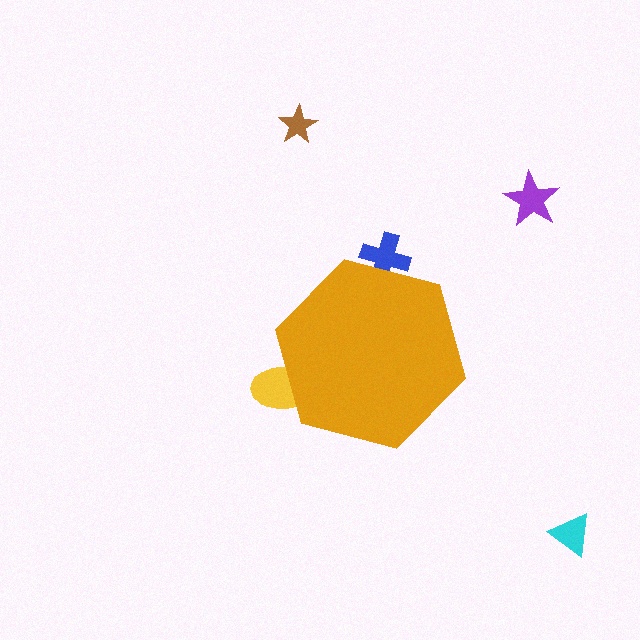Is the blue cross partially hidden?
Yes, the blue cross is partially hidden behind the orange hexagon.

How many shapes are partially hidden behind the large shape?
2 shapes are partially hidden.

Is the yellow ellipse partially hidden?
Yes, the yellow ellipse is partially hidden behind the orange hexagon.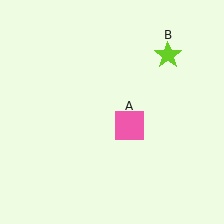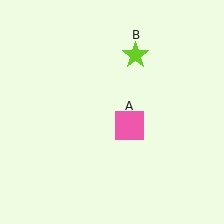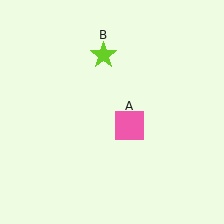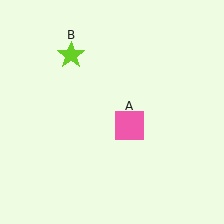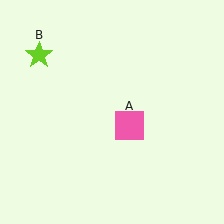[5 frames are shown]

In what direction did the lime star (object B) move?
The lime star (object B) moved left.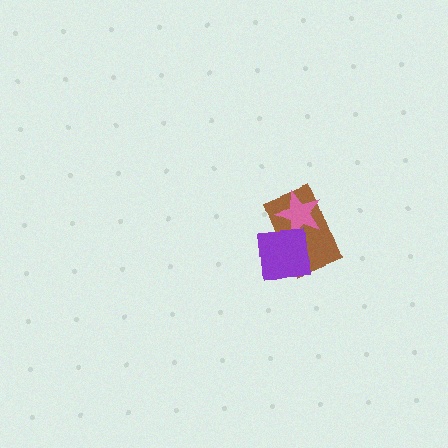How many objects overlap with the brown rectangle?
2 objects overlap with the brown rectangle.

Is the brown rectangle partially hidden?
Yes, it is partially covered by another shape.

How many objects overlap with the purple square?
2 objects overlap with the purple square.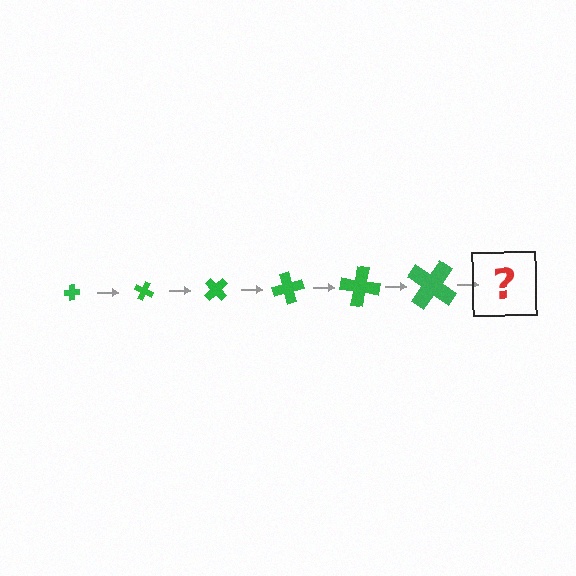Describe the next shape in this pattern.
It should be a cross, larger than the previous one and rotated 150 degrees from the start.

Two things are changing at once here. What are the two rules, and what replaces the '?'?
The two rules are that the cross grows larger each step and it rotates 25 degrees each step. The '?' should be a cross, larger than the previous one and rotated 150 degrees from the start.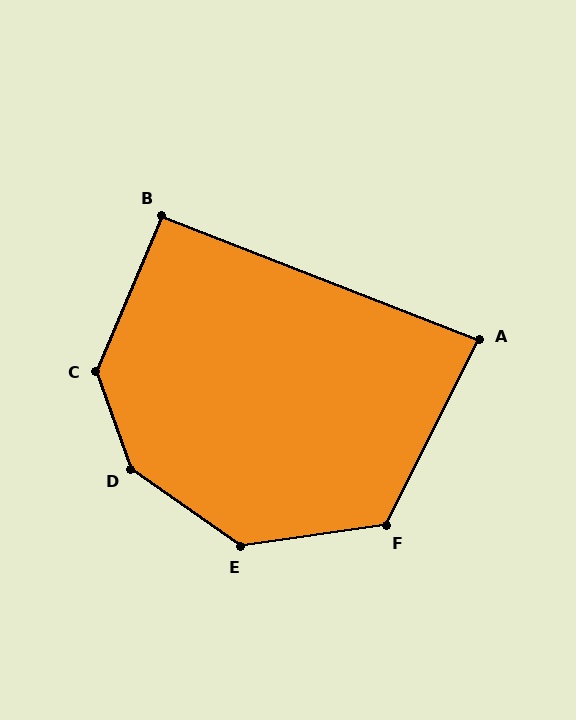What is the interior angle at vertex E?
Approximately 137 degrees (obtuse).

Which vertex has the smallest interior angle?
A, at approximately 85 degrees.